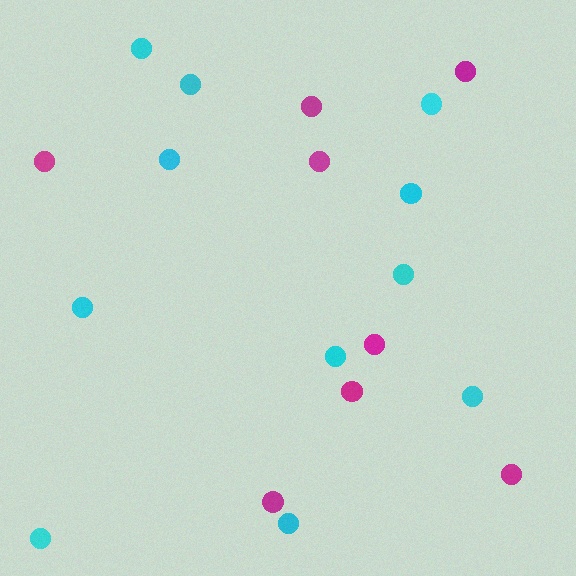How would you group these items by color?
There are 2 groups: one group of magenta circles (8) and one group of cyan circles (11).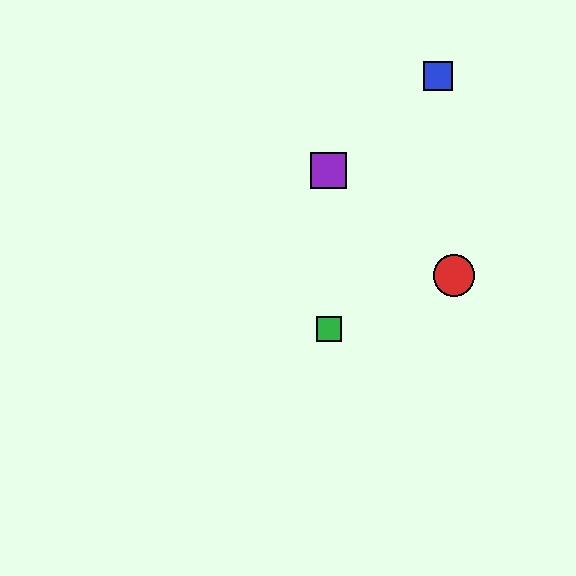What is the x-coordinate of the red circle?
The red circle is at x≈454.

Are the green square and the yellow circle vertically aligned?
Yes, both are at x≈329.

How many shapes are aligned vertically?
3 shapes (the green square, the yellow circle, the purple square) are aligned vertically.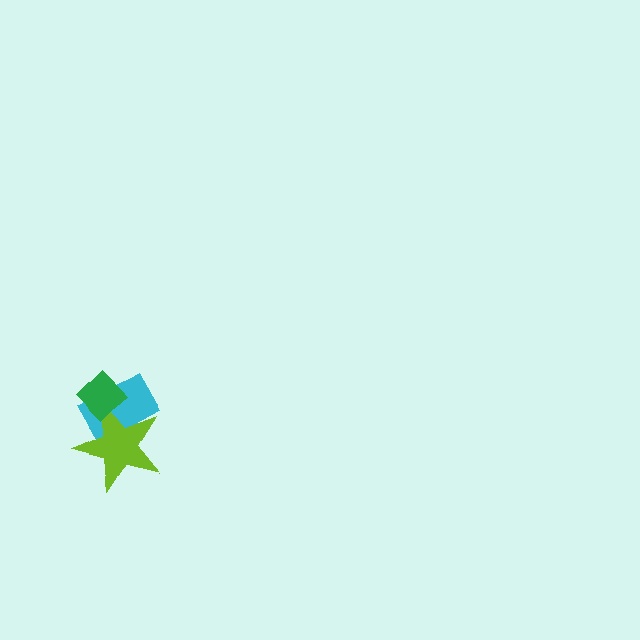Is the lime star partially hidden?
Yes, it is partially covered by another shape.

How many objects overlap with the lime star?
2 objects overlap with the lime star.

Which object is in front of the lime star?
The green diamond is in front of the lime star.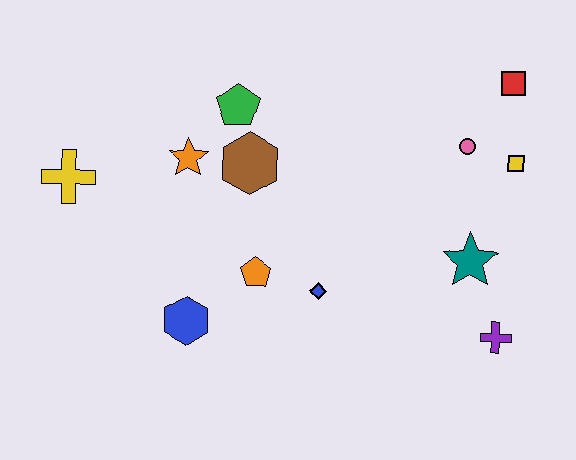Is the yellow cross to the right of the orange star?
No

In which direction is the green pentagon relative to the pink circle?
The green pentagon is to the left of the pink circle.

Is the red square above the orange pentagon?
Yes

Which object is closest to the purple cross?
The teal star is closest to the purple cross.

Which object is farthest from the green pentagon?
The purple cross is farthest from the green pentagon.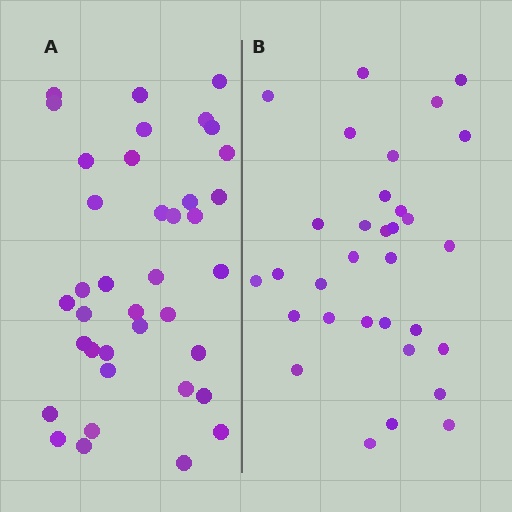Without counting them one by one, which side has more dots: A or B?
Region A (the left region) has more dots.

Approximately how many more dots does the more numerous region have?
Region A has about 6 more dots than region B.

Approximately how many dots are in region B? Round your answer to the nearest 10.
About 30 dots. (The exact count is 32, which rounds to 30.)